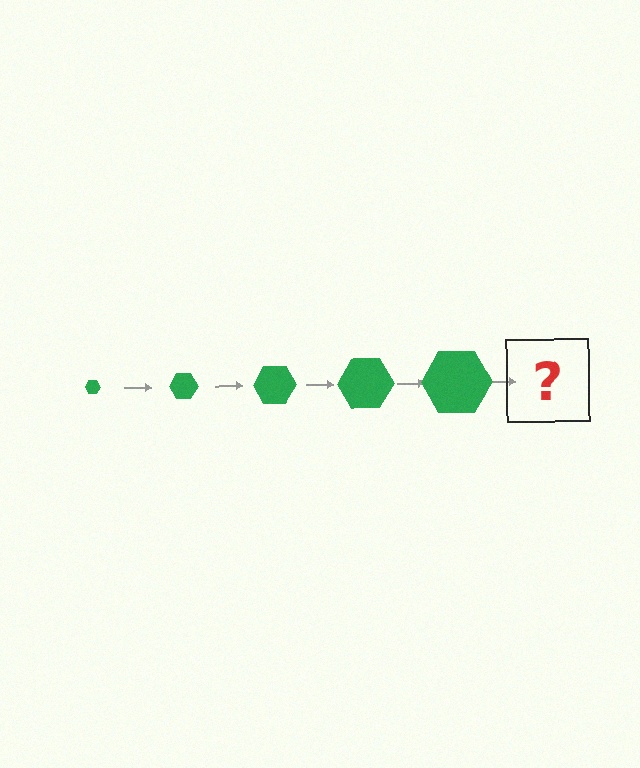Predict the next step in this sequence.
The next step is a green hexagon, larger than the previous one.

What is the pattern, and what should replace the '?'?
The pattern is that the hexagon gets progressively larger each step. The '?' should be a green hexagon, larger than the previous one.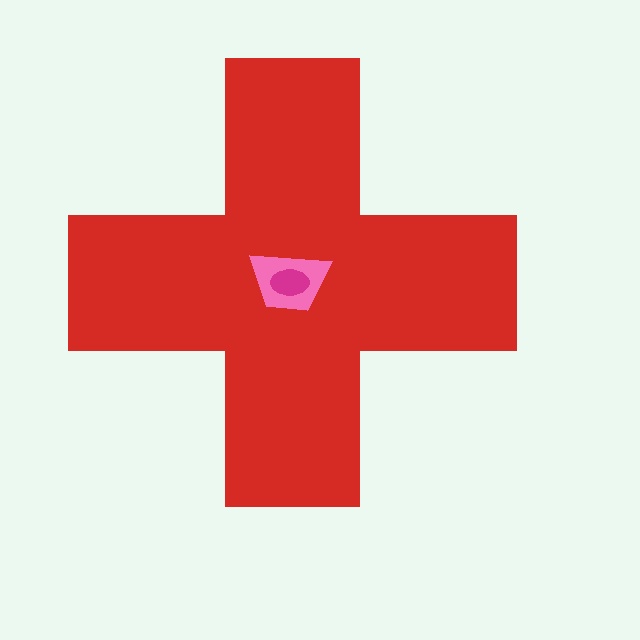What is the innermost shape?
The magenta ellipse.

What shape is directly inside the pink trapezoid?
The magenta ellipse.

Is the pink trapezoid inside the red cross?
Yes.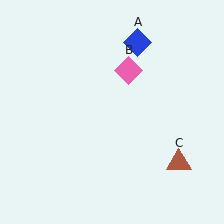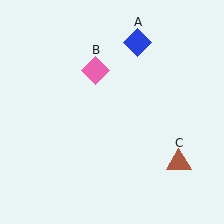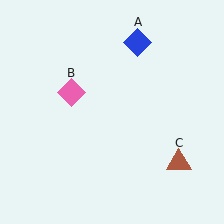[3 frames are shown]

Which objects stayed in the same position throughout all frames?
Blue diamond (object A) and brown triangle (object C) remained stationary.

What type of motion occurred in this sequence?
The pink diamond (object B) rotated counterclockwise around the center of the scene.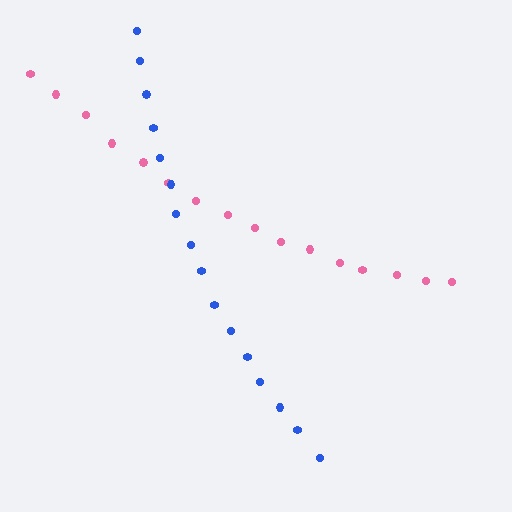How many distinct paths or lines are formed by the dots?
There are 2 distinct paths.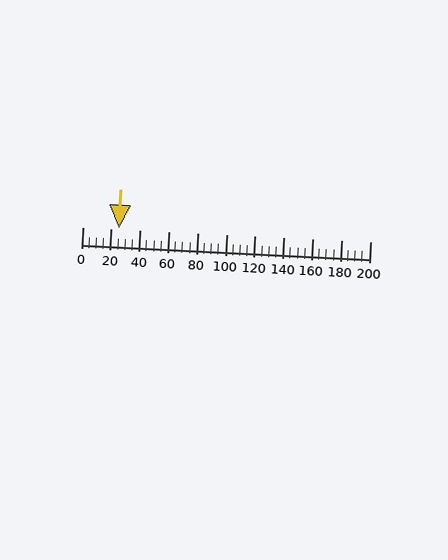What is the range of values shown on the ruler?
The ruler shows values from 0 to 200.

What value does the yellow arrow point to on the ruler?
The yellow arrow points to approximately 25.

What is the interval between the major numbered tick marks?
The major tick marks are spaced 20 units apart.